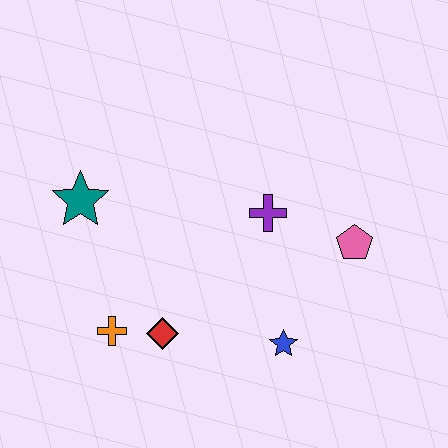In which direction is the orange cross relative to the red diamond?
The orange cross is to the left of the red diamond.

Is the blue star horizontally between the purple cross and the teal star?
No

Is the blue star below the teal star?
Yes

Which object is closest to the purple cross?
The pink pentagon is closest to the purple cross.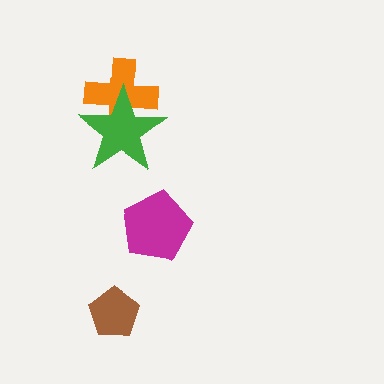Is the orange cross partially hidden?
Yes, it is partially covered by another shape.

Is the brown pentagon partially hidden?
No, no other shape covers it.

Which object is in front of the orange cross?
The green star is in front of the orange cross.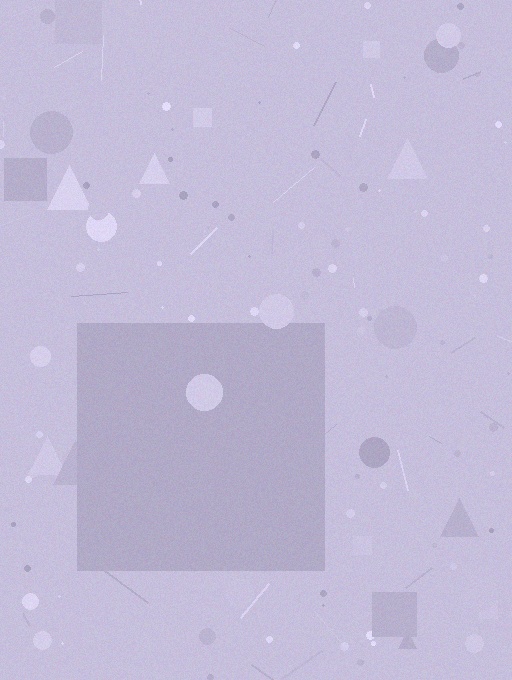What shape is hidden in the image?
A square is hidden in the image.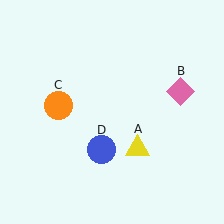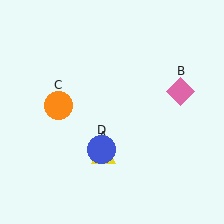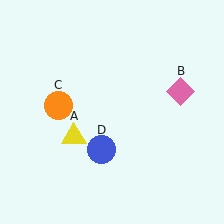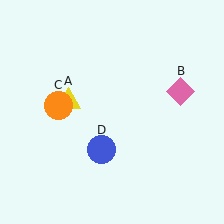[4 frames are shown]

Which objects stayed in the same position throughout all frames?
Pink diamond (object B) and orange circle (object C) and blue circle (object D) remained stationary.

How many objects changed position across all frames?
1 object changed position: yellow triangle (object A).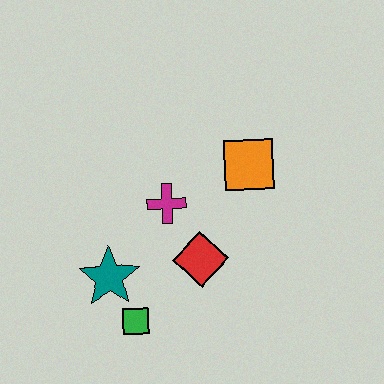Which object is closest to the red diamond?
The magenta cross is closest to the red diamond.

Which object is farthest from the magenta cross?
The green square is farthest from the magenta cross.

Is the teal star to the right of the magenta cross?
No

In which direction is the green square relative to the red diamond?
The green square is to the left of the red diamond.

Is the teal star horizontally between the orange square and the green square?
No